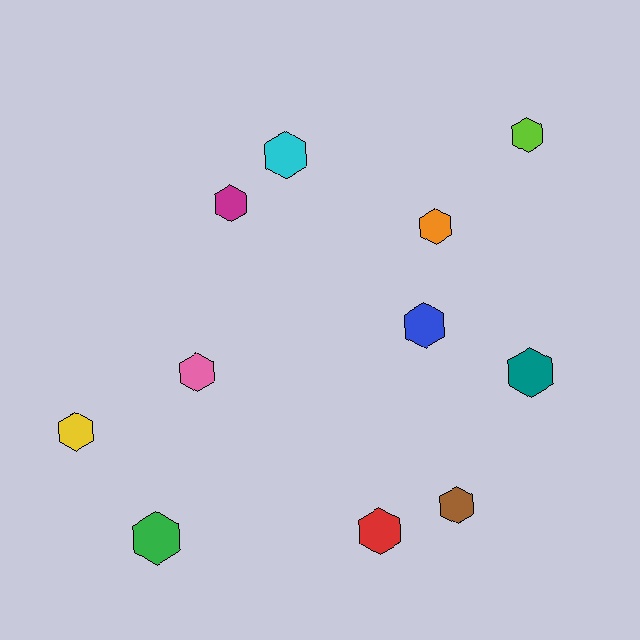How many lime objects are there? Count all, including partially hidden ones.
There is 1 lime object.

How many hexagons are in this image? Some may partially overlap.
There are 11 hexagons.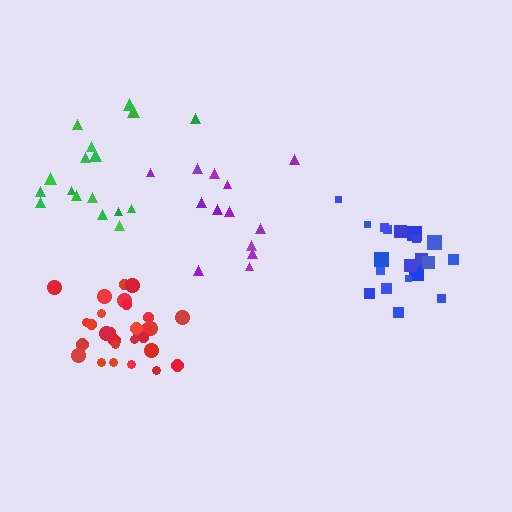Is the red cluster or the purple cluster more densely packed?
Red.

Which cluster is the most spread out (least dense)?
Purple.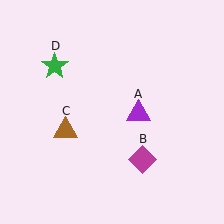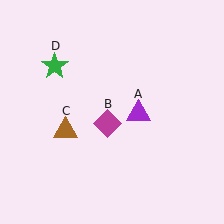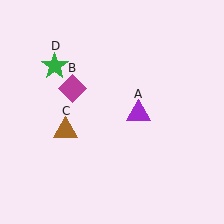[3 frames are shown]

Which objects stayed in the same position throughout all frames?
Purple triangle (object A) and brown triangle (object C) and green star (object D) remained stationary.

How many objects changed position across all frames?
1 object changed position: magenta diamond (object B).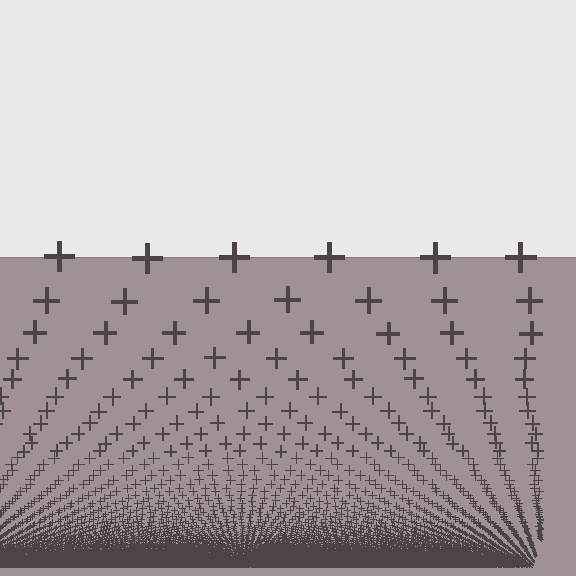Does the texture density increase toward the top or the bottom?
Density increases toward the bottom.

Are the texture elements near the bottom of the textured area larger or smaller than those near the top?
Smaller. The gradient is inverted — elements near the bottom are smaller and denser.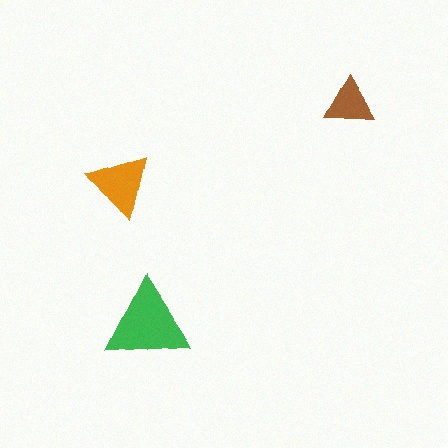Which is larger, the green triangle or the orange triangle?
The green one.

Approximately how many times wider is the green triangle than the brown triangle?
About 1.5 times wider.